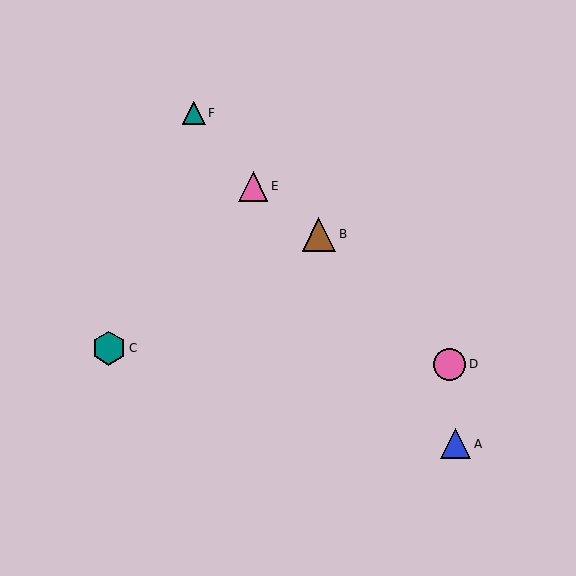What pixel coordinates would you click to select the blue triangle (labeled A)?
Click at (456, 444) to select the blue triangle A.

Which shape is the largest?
The teal hexagon (labeled C) is the largest.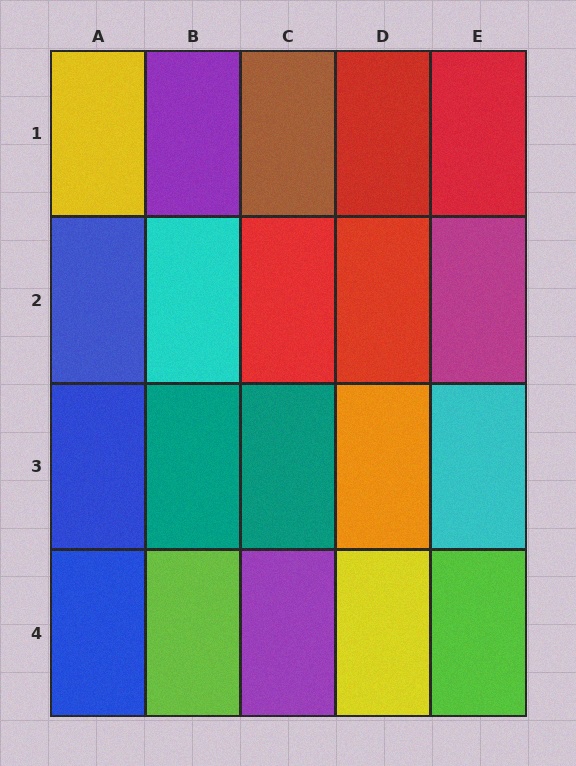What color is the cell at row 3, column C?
Teal.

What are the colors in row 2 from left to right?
Blue, cyan, red, red, magenta.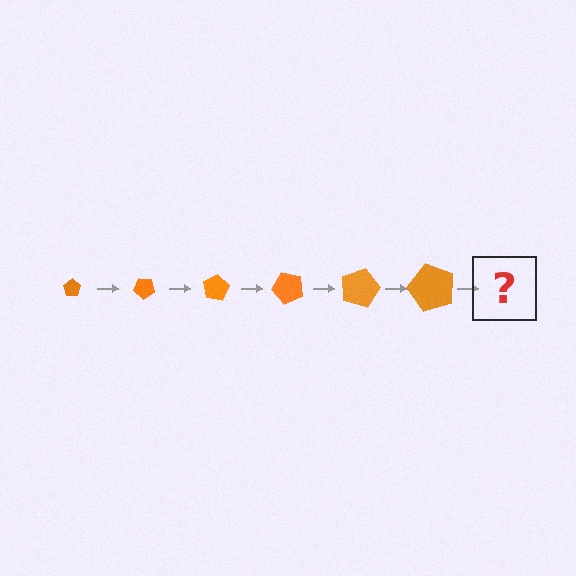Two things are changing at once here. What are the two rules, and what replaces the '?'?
The two rules are that the pentagon grows larger each step and it rotates 40 degrees each step. The '?' should be a pentagon, larger than the previous one and rotated 240 degrees from the start.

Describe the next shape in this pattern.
It should be a pentagon, larger than the previous one and rotated 240 degrees from the start.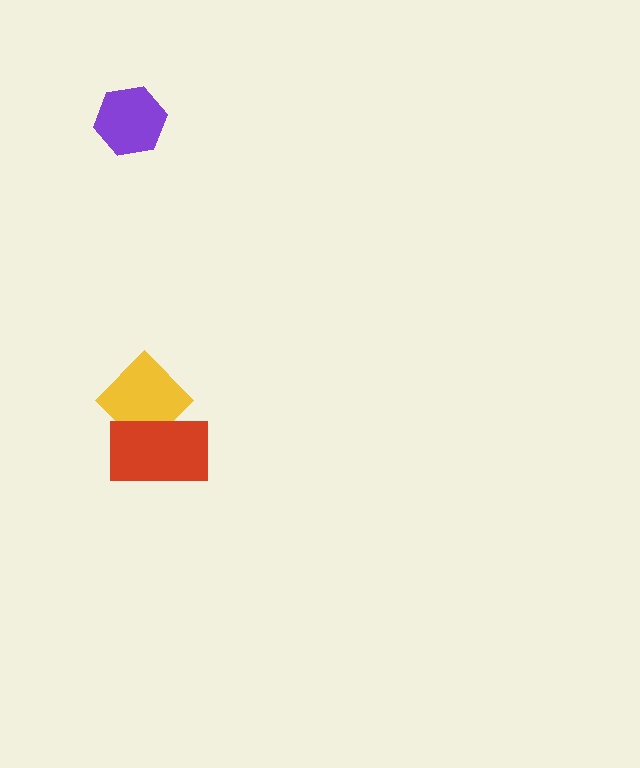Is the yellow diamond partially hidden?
Yes, it is partially covered by another shape.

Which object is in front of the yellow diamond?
The red rectangle is in front of the yellow diamond.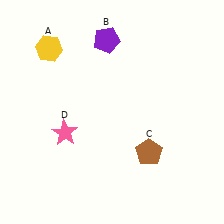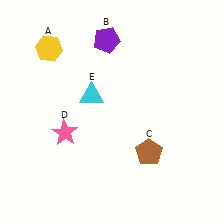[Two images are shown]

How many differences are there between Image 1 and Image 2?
There is 1 difference between the two images.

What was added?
A cyan triangle (E) was added in Image 2.